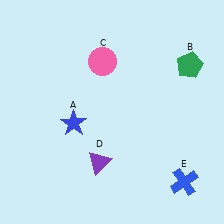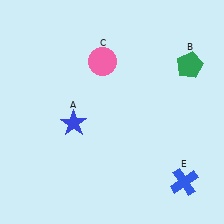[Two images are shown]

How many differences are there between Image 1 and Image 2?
There is 1 difference between the two images.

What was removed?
The purple triangle (D) was removed in Image 2.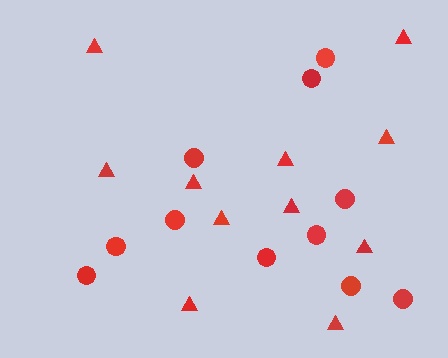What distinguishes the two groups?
There are 2 groups: one group of triangles (11) and one group of circles (11).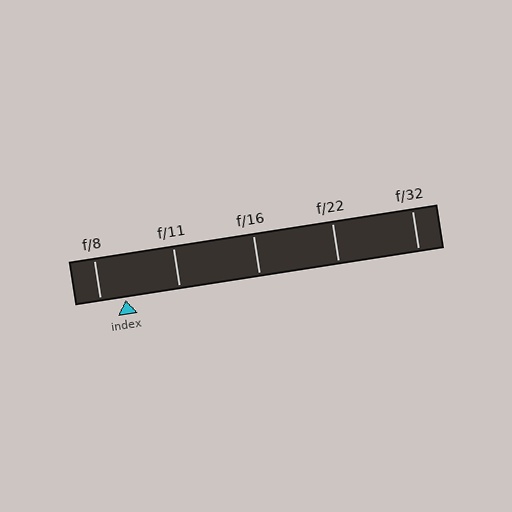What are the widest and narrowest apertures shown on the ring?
The widest aperture shown is f/8 and the narrowest is f/32.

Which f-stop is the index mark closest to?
The index mark is closest to f/8.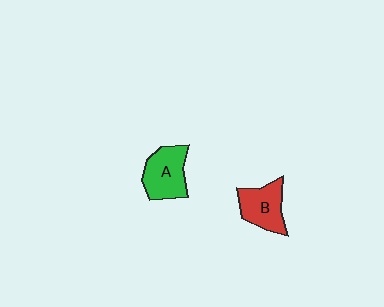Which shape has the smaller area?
Shape B (red).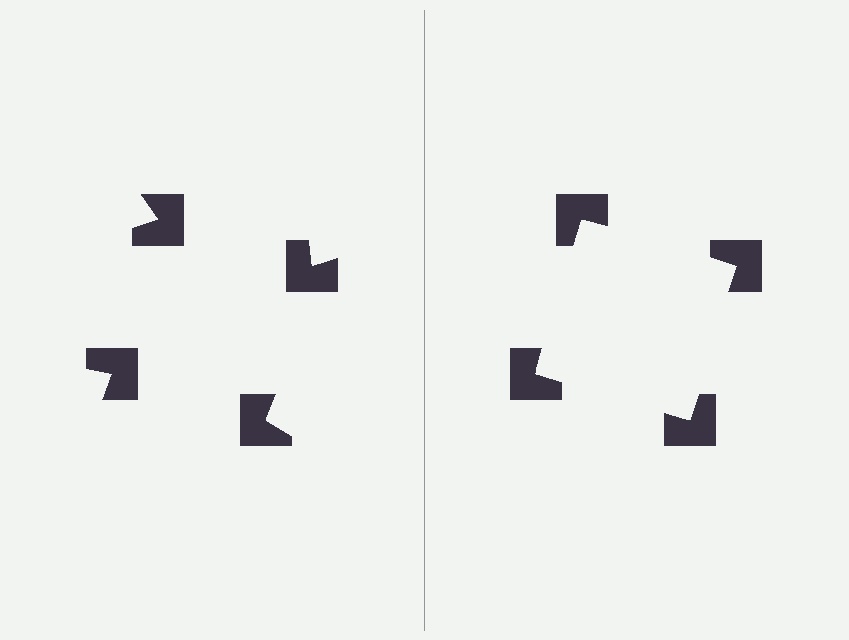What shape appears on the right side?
An illusory square.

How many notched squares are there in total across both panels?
8 — 4 on each side.